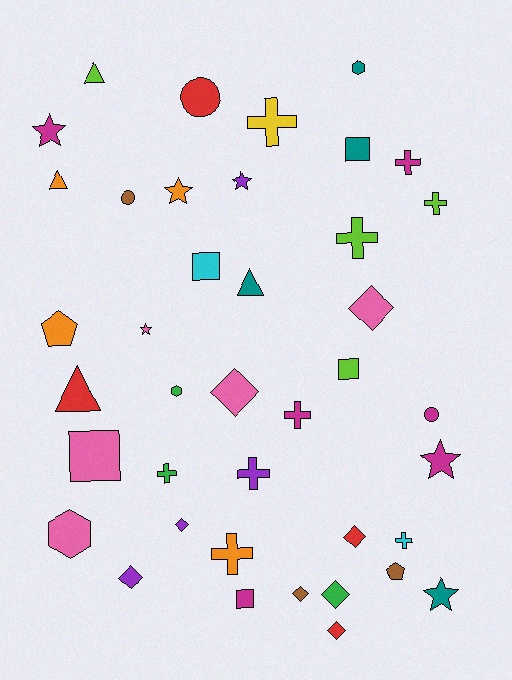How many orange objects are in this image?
There are 4 orange objects.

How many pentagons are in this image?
There are 2 pentagons.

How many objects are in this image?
There are 40 objects.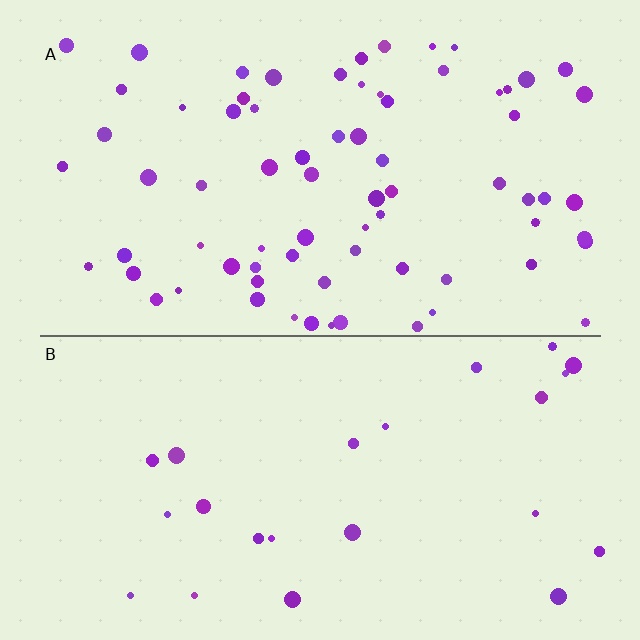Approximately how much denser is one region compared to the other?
Approximately 3.1× — region A over region B.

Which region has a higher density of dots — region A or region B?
A (the top).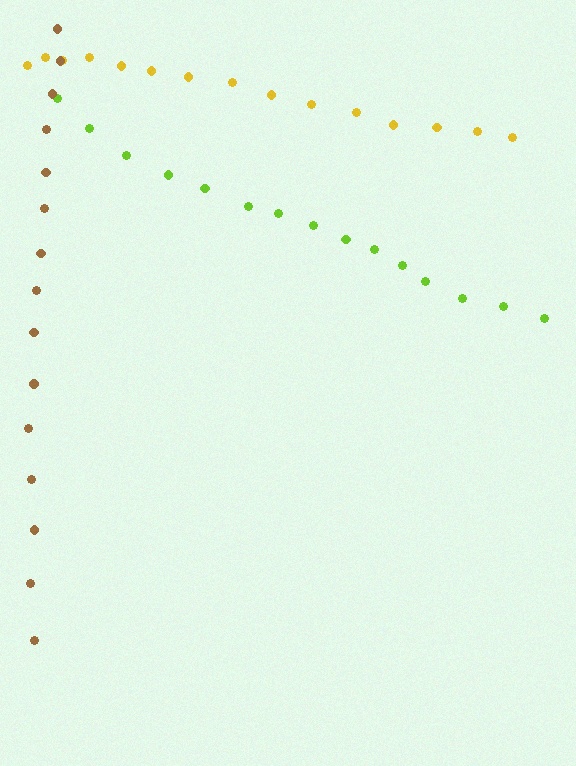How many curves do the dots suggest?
There are 3 distinct paths.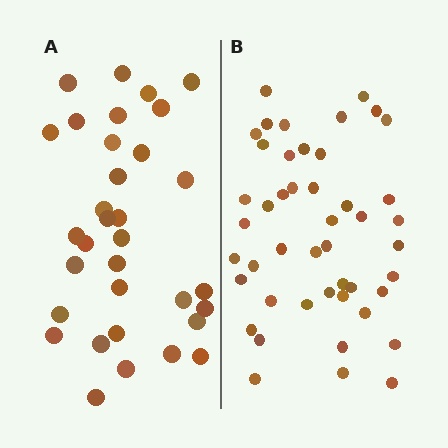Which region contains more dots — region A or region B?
Region B (the right region) has more dots.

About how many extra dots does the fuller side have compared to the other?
Region B has approximately 15 more dots than region A.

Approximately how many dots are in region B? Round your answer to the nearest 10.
About 50 dots. (The exact count is 46, which rounds to 50.)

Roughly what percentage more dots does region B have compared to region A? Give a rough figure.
About 40% more.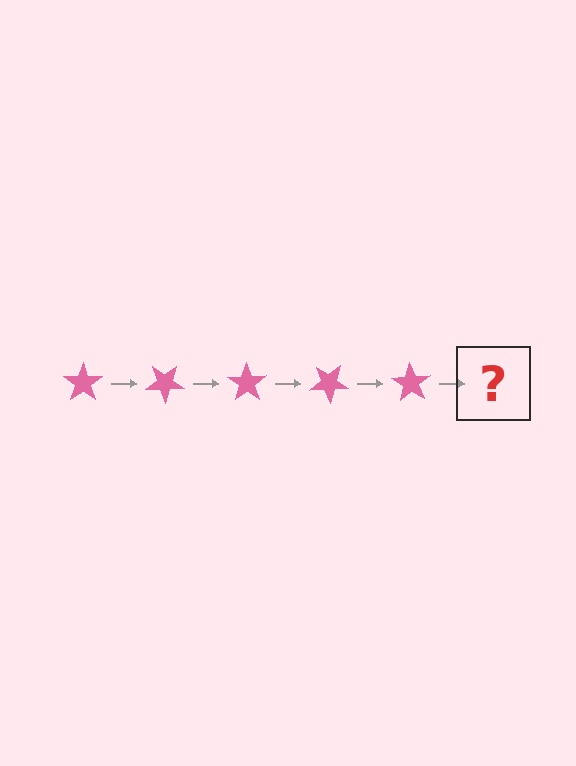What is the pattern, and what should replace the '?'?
The pattern is that the star rotates 35 degrees each step. The '?' should be a pink star rotated 175 degrees.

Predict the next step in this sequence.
The next step is a pink star rotated 175 degrees.